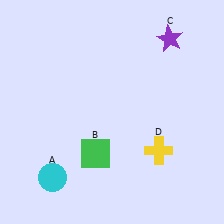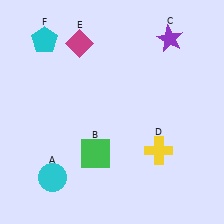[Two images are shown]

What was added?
A magenta diamond (E), a cyan pentagon (F) were added in Image 2.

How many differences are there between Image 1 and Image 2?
There are 2 differences between the two images.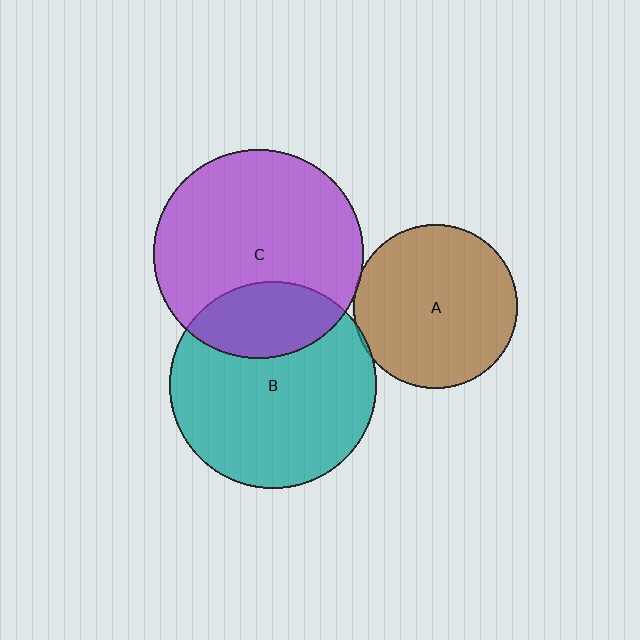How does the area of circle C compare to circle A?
Approximately 1.6 times.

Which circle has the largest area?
Circle C (purple).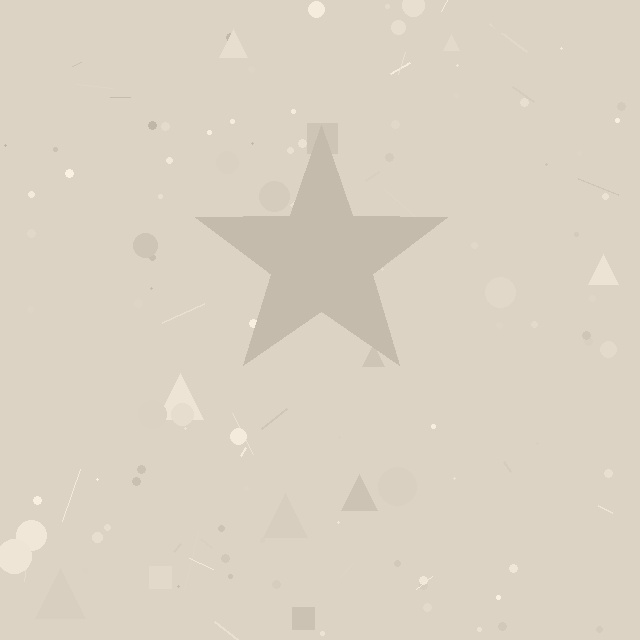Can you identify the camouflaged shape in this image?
The camouflaged shape is a star.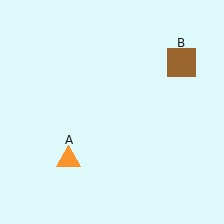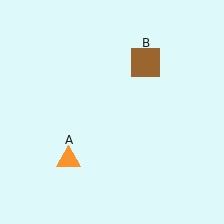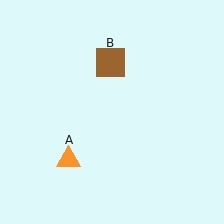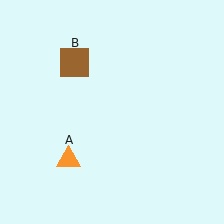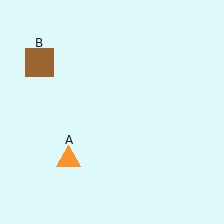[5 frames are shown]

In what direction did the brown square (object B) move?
The brown square (object B) moved left.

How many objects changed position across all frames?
1 object changed position: brown square (object B).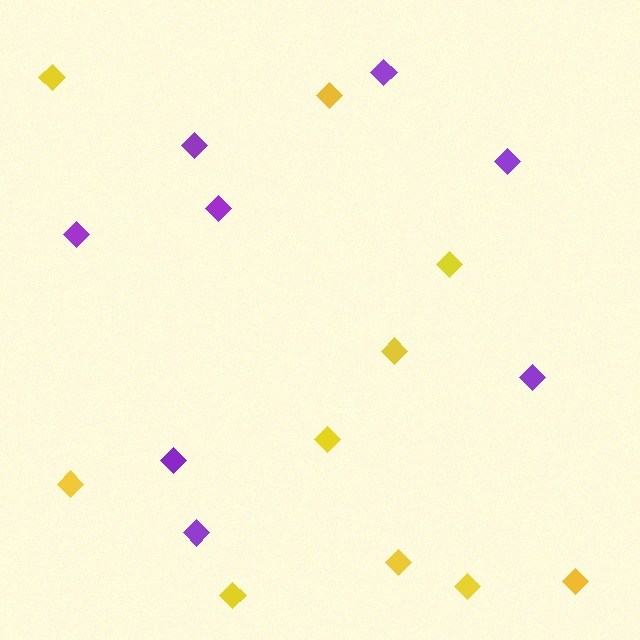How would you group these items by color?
There are 2 groups: one group of purple diamonds (8) and one group of yellow diamonds (10).